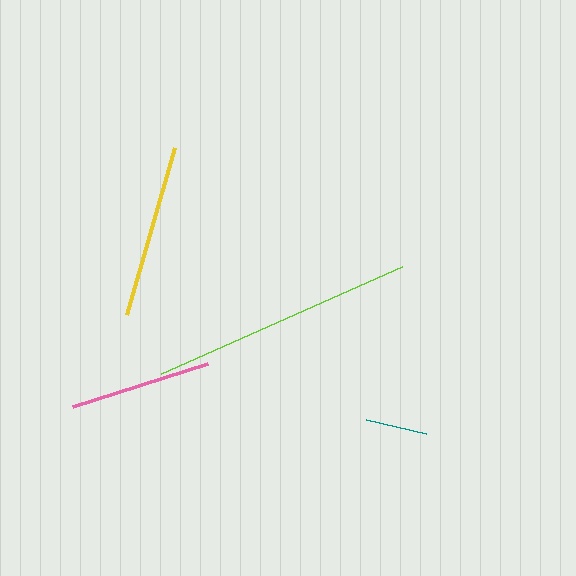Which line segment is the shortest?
The teal line is the shortest at approximately 62 pixels.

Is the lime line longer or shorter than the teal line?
The lime line is longer than the teal line.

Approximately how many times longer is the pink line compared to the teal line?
The pink line is approximately 2.3 times the length of the teal line.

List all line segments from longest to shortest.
From longest to shortest: lime, yellow, pink, teal.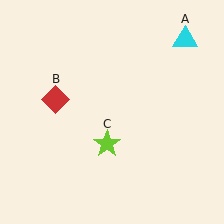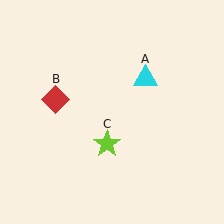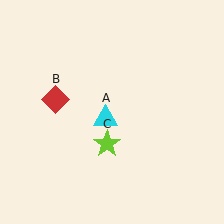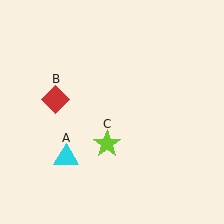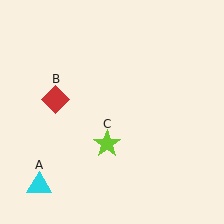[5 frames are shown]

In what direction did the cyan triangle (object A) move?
The cyan triangle (object A) moved down and to the left.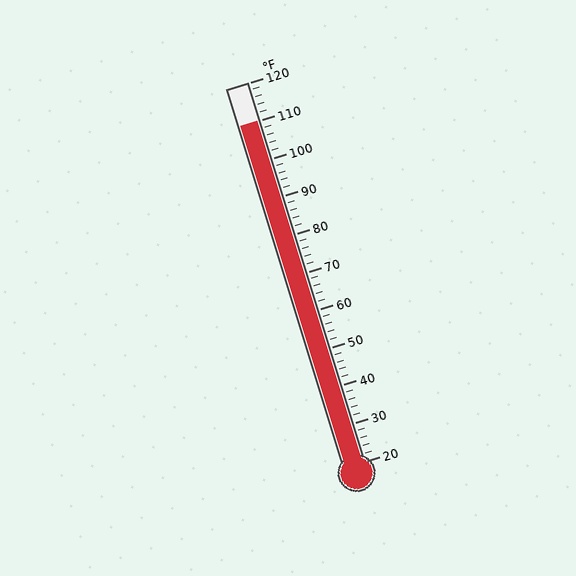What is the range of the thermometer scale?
The thermometer scale ranges from 20°F to 120°F.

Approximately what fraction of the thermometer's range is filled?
The thermometer is filled to approximately 90% of its range.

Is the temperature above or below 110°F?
The temperature is at 110°F.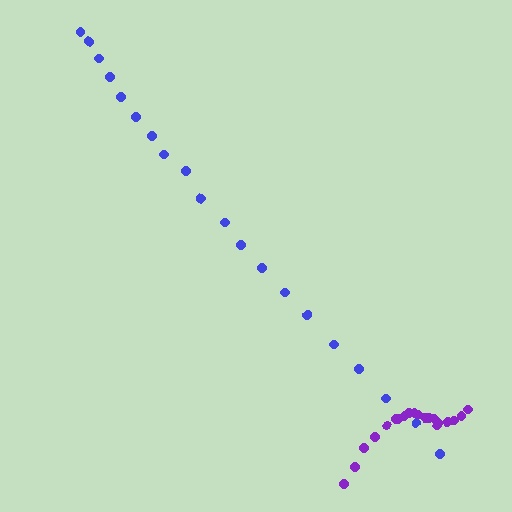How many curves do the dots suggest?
There are 2 distinct paths.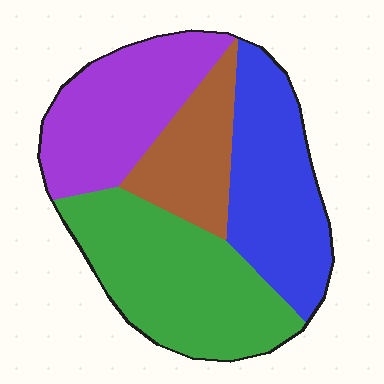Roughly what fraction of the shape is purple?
Purple covers 25% of the shape.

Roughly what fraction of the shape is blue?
Blue takes up about one quarter (1/4) of the shape.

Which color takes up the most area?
Green, at roughly 35%.